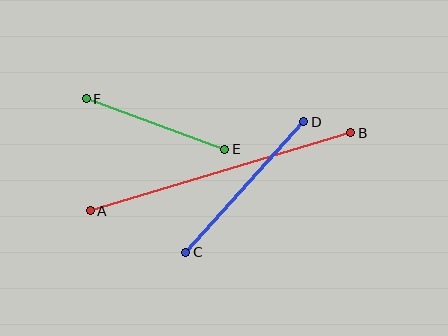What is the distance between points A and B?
The distance is approximately 272 pixels.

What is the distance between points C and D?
The distance is approximately 176 pixels.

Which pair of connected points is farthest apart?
Points A and B are farthest apart.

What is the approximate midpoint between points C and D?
The midpoint is at approximately (245, 187) pixels.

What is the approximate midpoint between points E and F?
The midpoint is at approximately (155, 124) pixels.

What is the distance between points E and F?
The distance is approximately 147 pixels.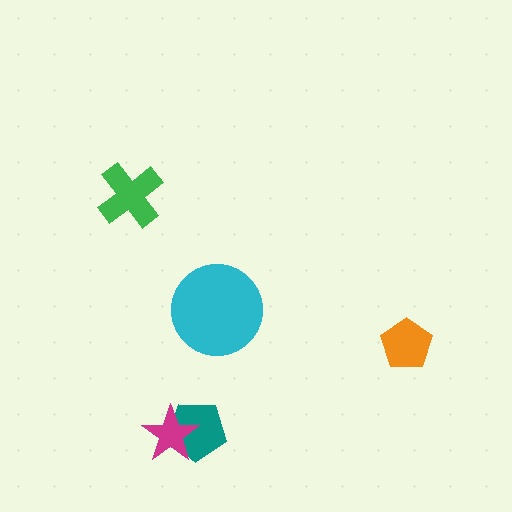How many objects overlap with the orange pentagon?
0 objects overlap with the orange pentagon.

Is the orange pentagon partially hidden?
No, no other shape covers it.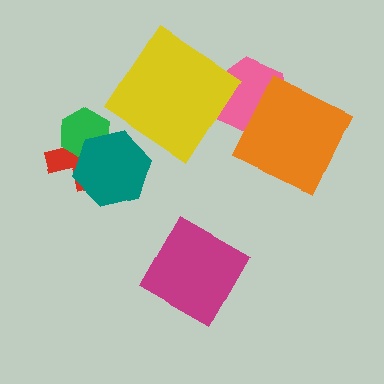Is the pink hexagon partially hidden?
Yes, it is partially covered by another shape.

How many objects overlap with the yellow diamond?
1 object overlaps with the yellow diamond.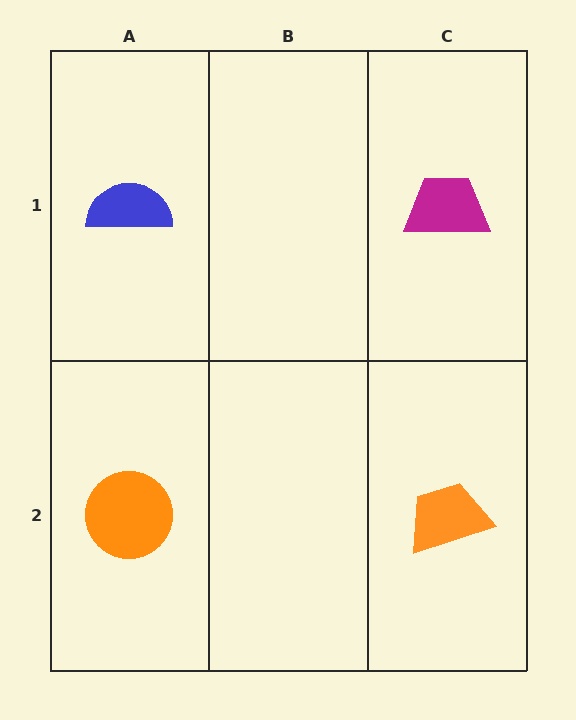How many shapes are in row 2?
2 shapes.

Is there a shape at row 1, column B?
No, that cell is empty.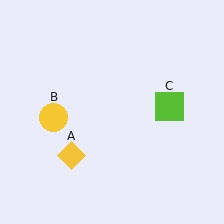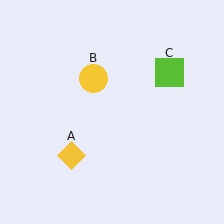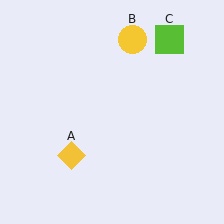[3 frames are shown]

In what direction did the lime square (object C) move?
The lime square (object C) moved up.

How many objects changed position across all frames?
2 objects changed position: yellow circle (object B), lime square (object C).